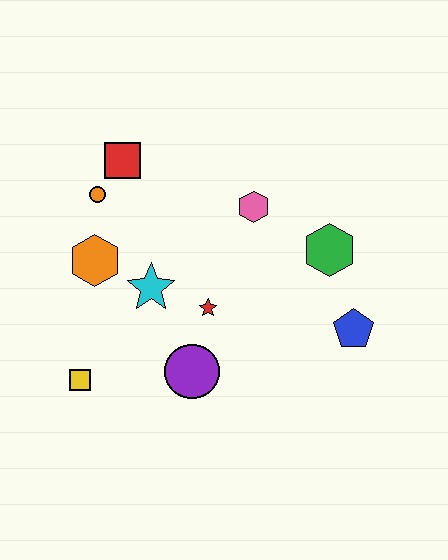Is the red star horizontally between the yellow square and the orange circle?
No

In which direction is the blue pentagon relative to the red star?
The blue pentagon is to the right of the red star.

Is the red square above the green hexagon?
Yes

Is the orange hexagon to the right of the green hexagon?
No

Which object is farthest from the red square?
The blue pentagon is farthest from the red square.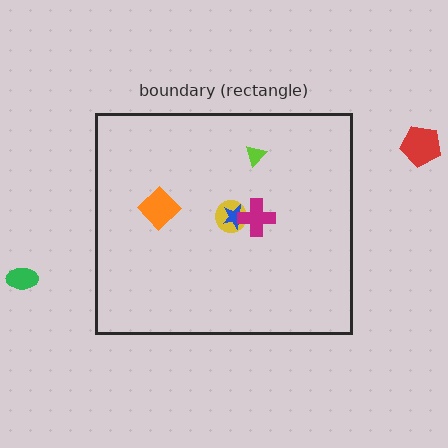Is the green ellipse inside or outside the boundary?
Outside.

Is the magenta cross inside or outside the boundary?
Inside.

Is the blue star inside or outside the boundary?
Inside.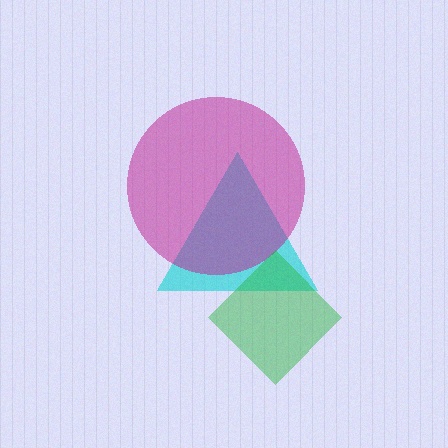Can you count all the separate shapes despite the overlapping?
Yes, there are 3 separate shapes.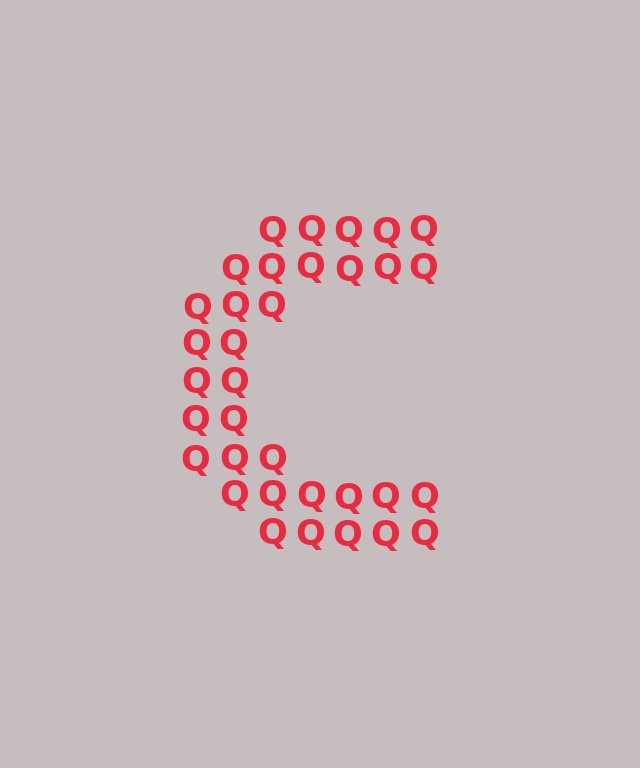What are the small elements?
The small elements are letter Q's.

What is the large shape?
The large shape is the letter C.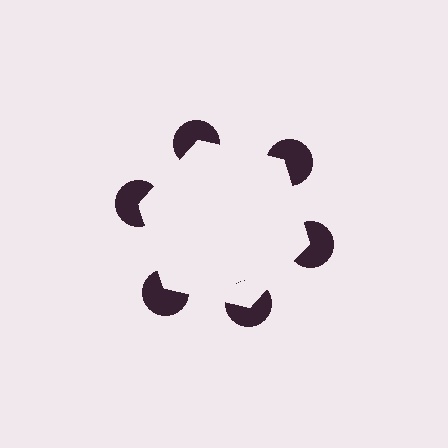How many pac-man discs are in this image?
There are 6 — one at each vertex of the illusory hexagon.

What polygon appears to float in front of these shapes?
An illusory hexagon — its edges are inferred from the aligned wedge cuts in the pac-man discs, not physically drawn.